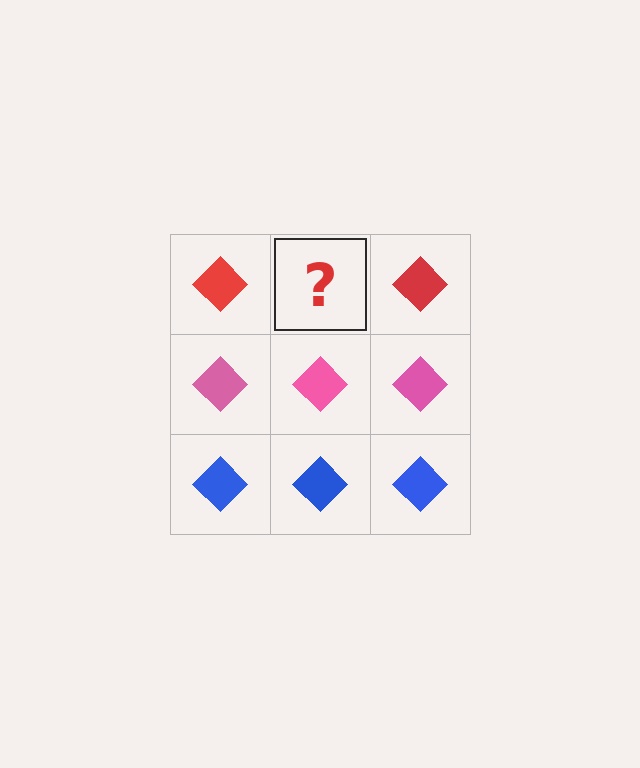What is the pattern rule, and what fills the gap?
The rule is that each row has a consistent color. The gap should be filled with a red diamond.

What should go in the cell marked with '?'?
The missing cell should contain a red diamond.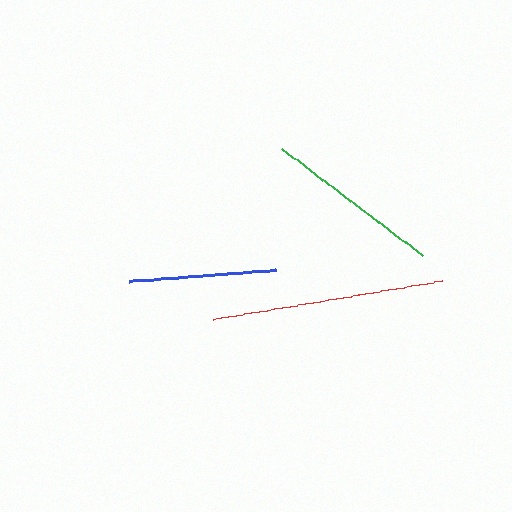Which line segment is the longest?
The red line is the longest at approximately 232 pixels.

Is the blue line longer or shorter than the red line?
The red line is longer than the blue line.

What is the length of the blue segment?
The blue segment is approximately 147 pixels long.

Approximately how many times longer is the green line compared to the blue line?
The green line is approximately 1.2 times the length of the blue line.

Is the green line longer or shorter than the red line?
The red line is longer than the green line.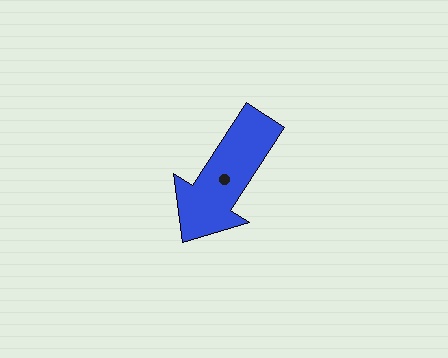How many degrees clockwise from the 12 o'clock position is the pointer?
Approximately 213 degrees.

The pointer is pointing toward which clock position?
Roughly 7 o'clock.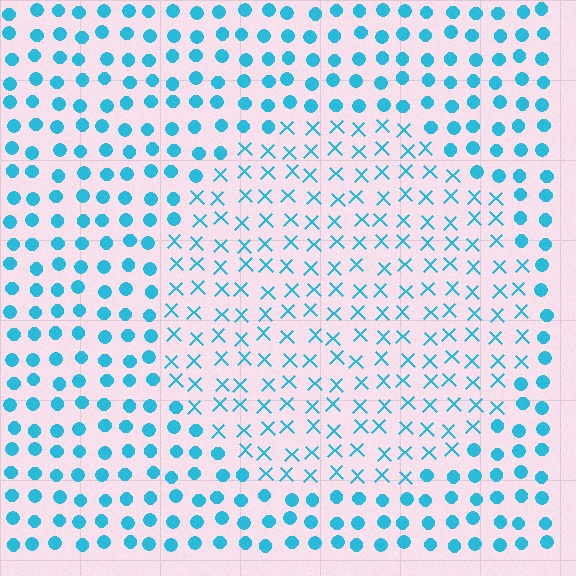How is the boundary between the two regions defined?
The boundary is defined by a change in element shape: X marks inside vs. circles outside. All elements share the same color and spacing.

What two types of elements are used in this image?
The image uses X marks inside the circle region and circles outside it.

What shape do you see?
I see a circle.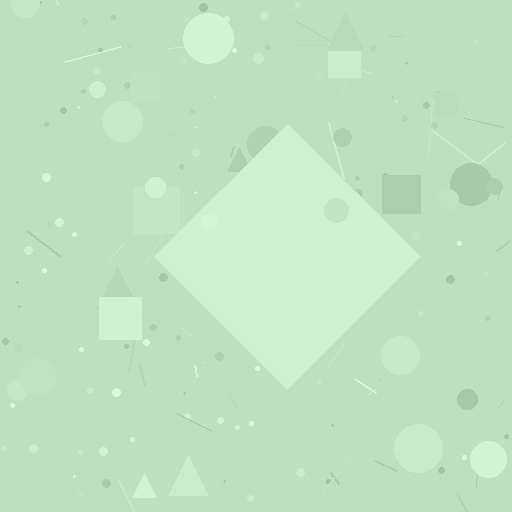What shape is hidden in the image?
A diamond is hidden in the image.